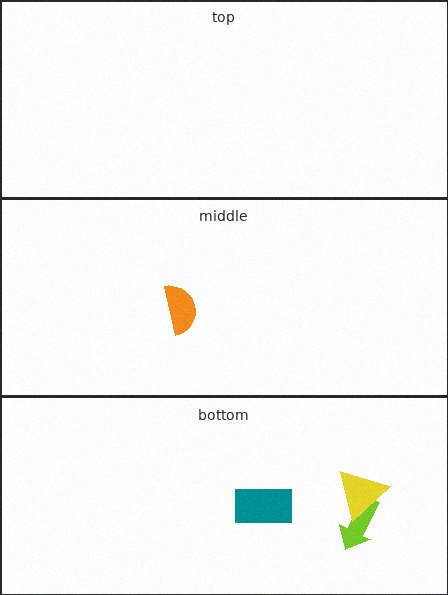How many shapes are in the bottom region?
3.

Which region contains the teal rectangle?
The bottom region.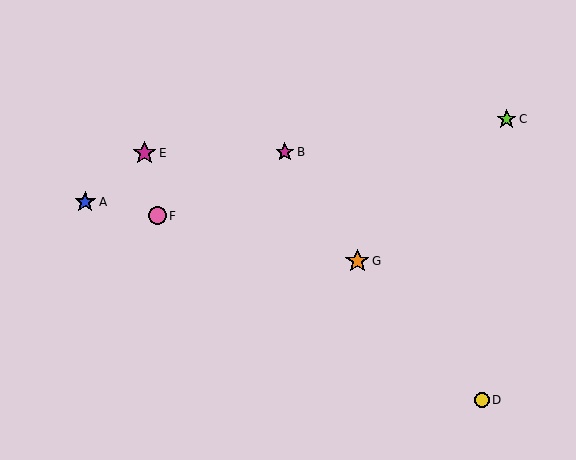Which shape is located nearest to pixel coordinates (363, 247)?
The orange star (labeled G) at (357, 261) is nearest to that location.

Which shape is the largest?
The magenta star (labeled E) is the largest.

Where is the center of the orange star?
The center of the orange star is at (357, 261).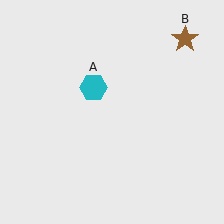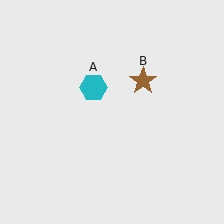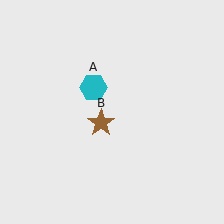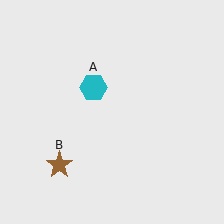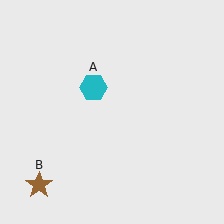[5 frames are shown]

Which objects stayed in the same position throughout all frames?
Cyan hexagon (object A) remained stationary.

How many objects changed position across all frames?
1 object changed position: brown star (object B).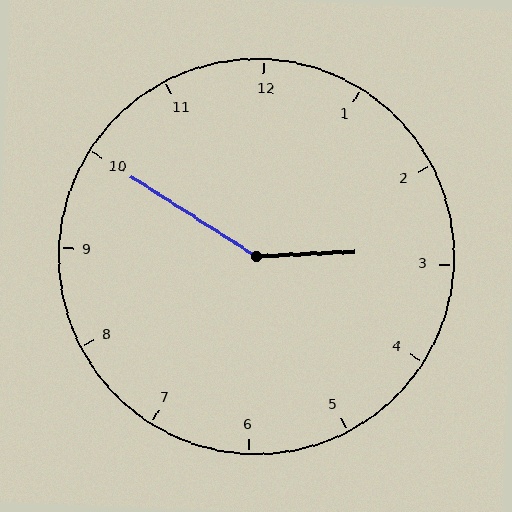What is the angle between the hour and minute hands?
Approximately 145 degrees.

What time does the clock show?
2:50.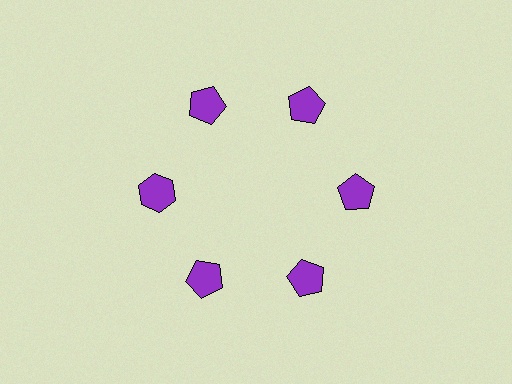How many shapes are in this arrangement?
There are 6 shapes arranged in a ring pattern.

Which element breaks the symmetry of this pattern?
The purple hexagon at roughly the 9 o'clock position breaks the symmetry. All other shapes are purple pentagons.